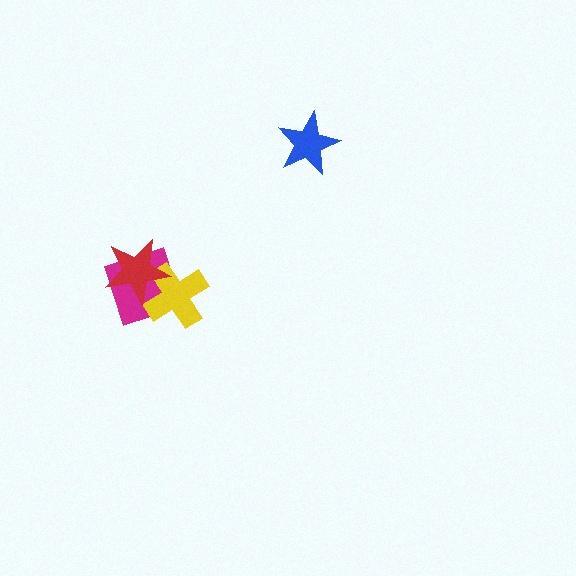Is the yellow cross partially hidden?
Yes, it is partially covered by another shape.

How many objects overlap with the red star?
2 objects overlap with the red star.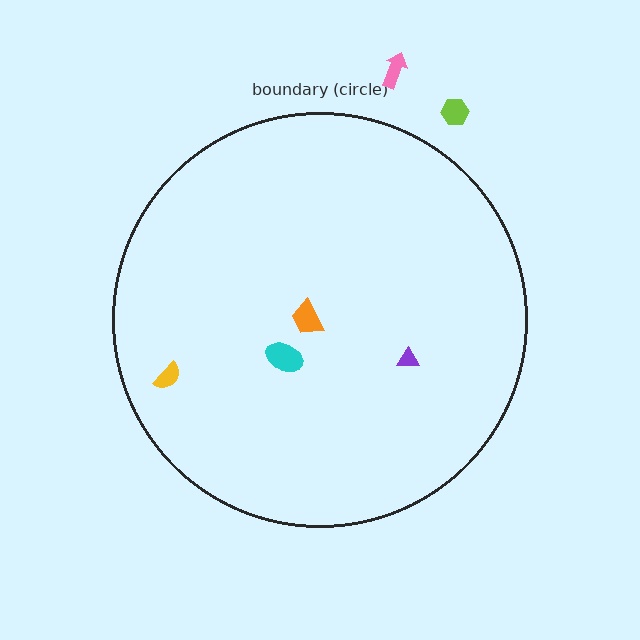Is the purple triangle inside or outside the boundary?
Inside.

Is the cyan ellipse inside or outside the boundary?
Inside.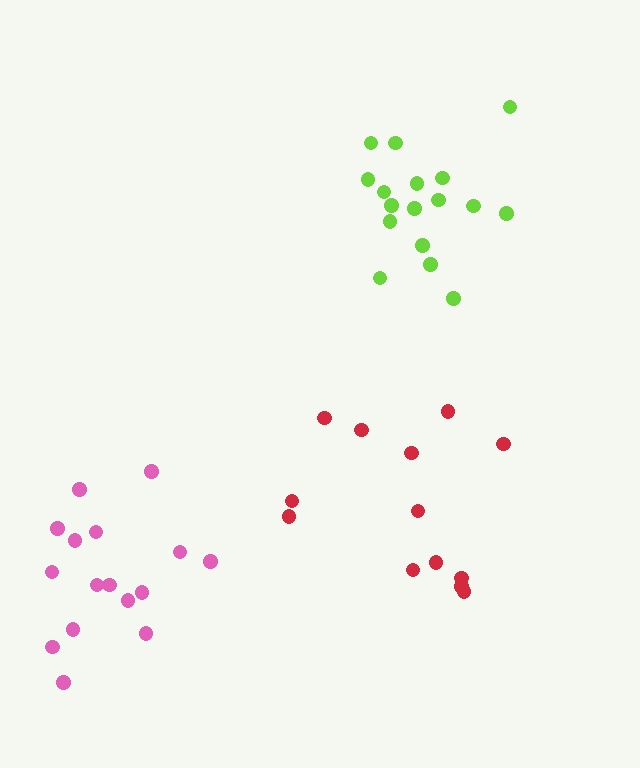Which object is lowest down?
The pink cluster is bottommost.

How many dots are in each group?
Group 1: 17 dots, Group 2: 13 dots, Group 3: 16 dots (46 total).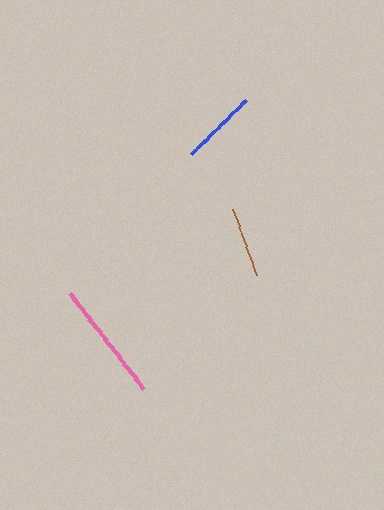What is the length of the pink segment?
The pink segment is approximately 121 pixels long.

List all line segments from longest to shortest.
From longest to shortest: pink, blue, brown.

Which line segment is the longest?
The pink line is the longest at approximately 121 pixels.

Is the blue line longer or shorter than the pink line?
The pink line is longer than the blue line.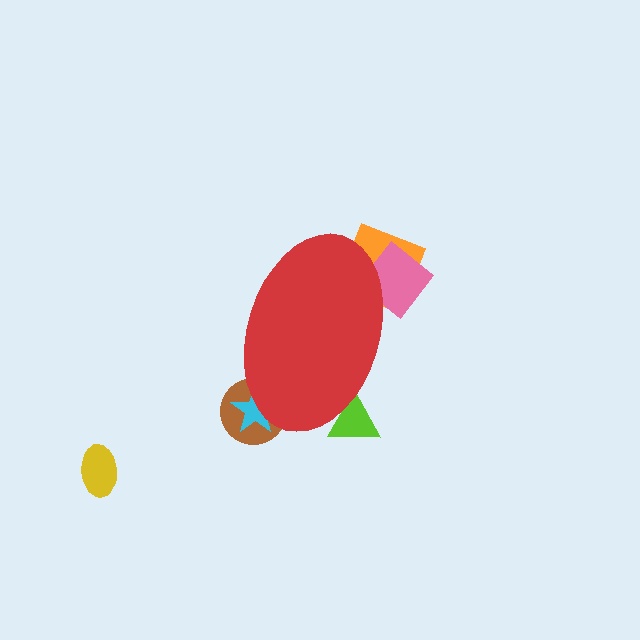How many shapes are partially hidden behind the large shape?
5 shapes are partially hidden.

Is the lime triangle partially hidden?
Yes, the lime triangle is partially hidden behind the red ellipse.